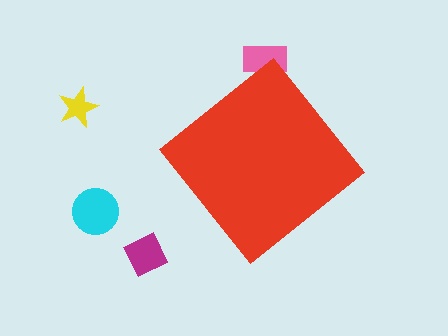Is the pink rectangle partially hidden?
Yes, the pink rectangle is partially hidden behind the red diamond.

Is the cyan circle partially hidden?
No, the cyan circle is fully visible.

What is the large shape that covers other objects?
A red diamond.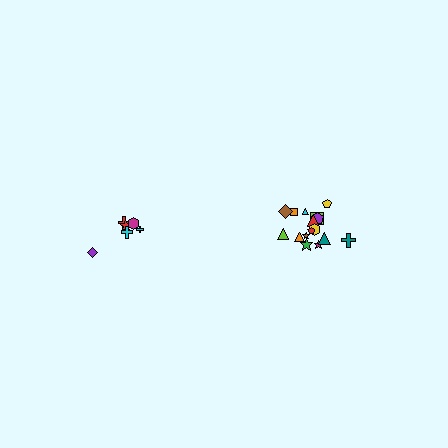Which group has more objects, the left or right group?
The right group.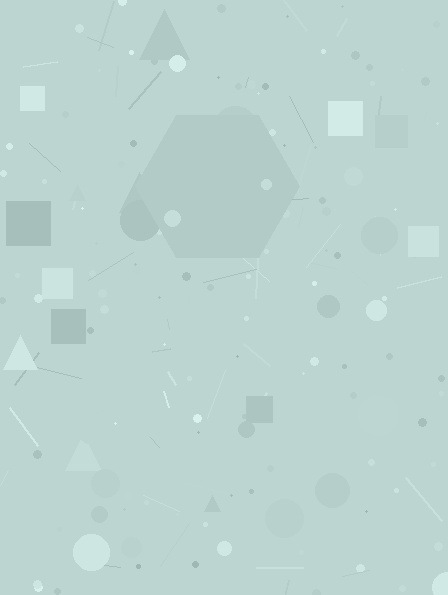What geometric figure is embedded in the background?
A hexagon is embedded in the background.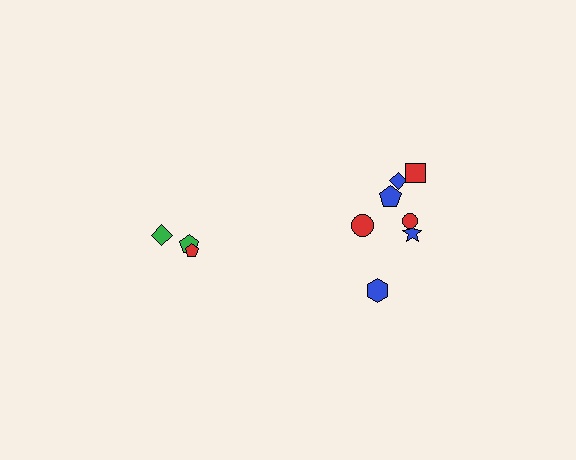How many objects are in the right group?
There are 7 objects.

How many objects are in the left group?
There are 3 objects.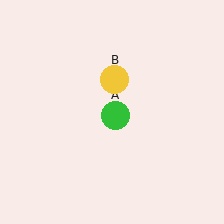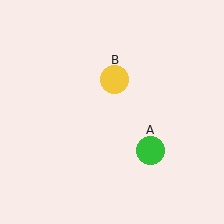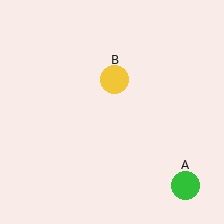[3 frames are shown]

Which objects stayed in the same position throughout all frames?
Yellow circle (object B) remained stationary.